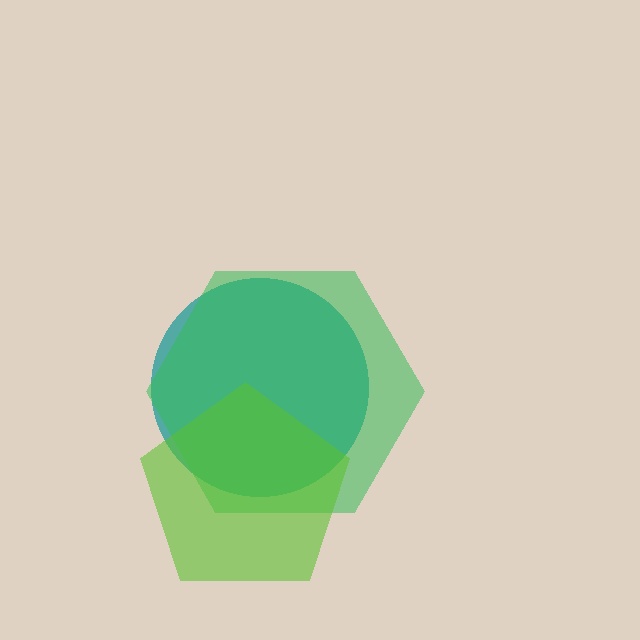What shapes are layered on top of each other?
The layered shapes are: a teal circle, a green hexagon, a lime pentagon.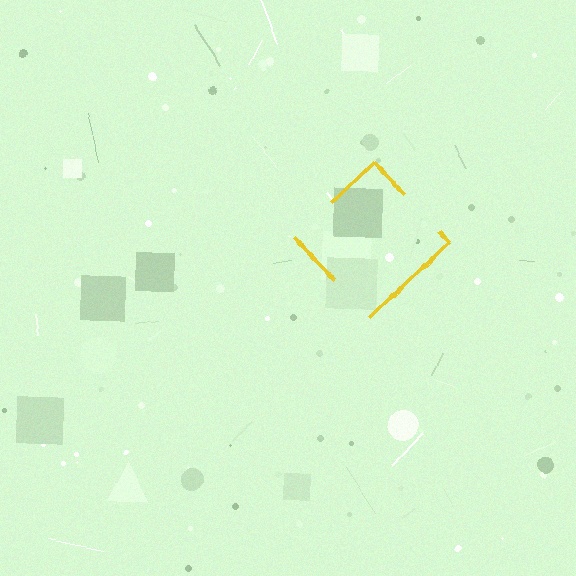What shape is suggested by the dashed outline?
The dashed outline suggests a diamond.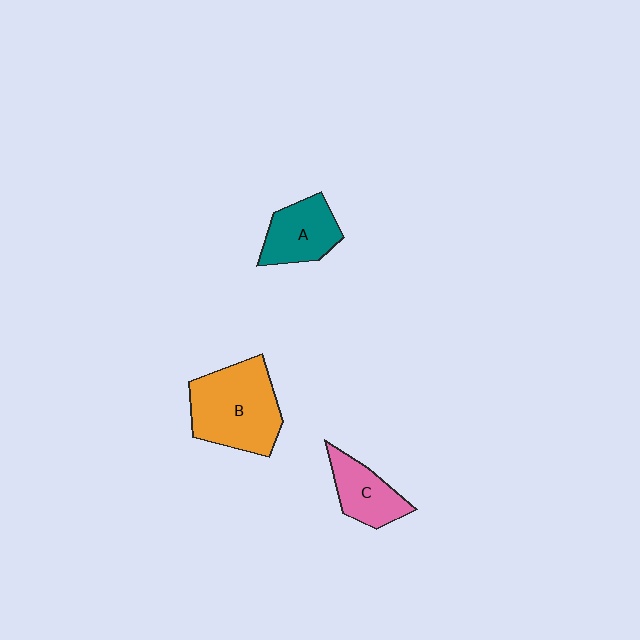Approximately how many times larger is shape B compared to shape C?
Approximately 1.8 times.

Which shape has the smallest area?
Shape C (pink).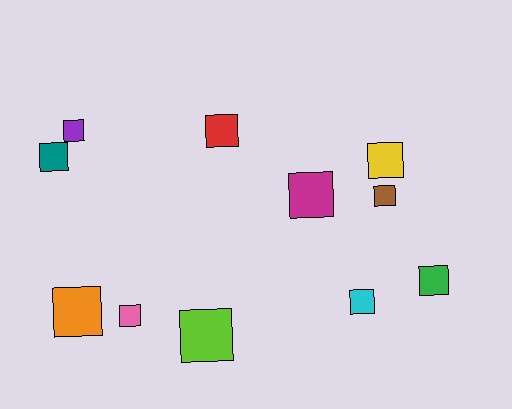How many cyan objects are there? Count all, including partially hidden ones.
There is 1 cyan object.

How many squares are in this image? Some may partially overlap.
There are 11 squares.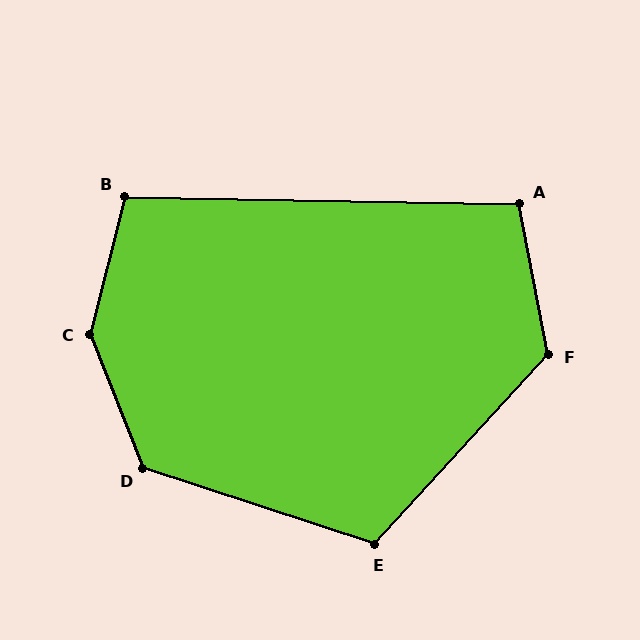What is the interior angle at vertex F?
Approximately 127 degrees (obtuse).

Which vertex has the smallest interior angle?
A, at approximately 102 degrees.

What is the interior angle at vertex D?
Approximately 130 degrees (obtuse).